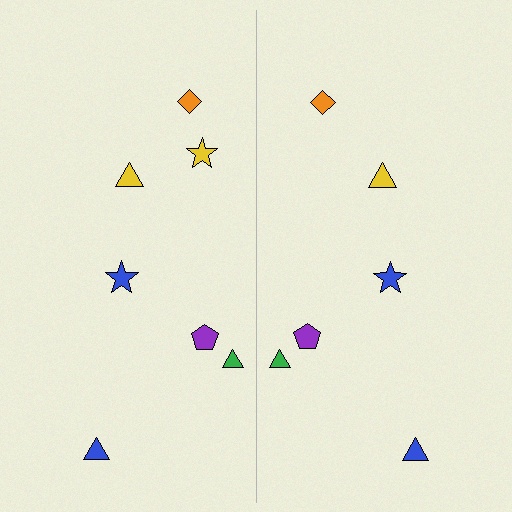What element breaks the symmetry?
A yellow star is missing from the right side.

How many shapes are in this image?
There are 13 shapes in this image.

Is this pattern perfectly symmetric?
No, the pattern is not perfectly symmetric. A yellow star is missing from the right side.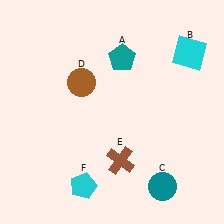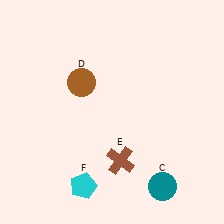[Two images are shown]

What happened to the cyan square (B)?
The cyan square (B) was removed in Image 2. It was in the top-right area of Image 1.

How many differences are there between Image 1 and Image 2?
There are 2 differences between the two images.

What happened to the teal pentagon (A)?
The teal pentagon (A) was removed in Image 2. It was in the top-right area of Image 1.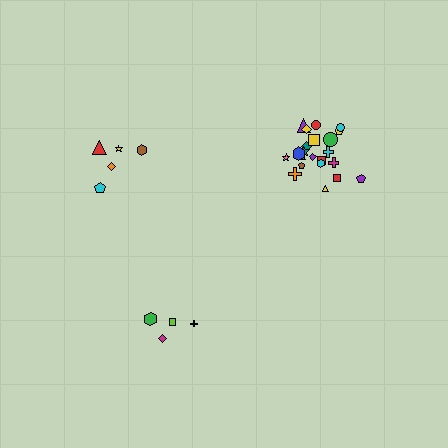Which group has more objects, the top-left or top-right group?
The top-right group.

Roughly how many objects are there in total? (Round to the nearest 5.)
Roughly 30 objects in total.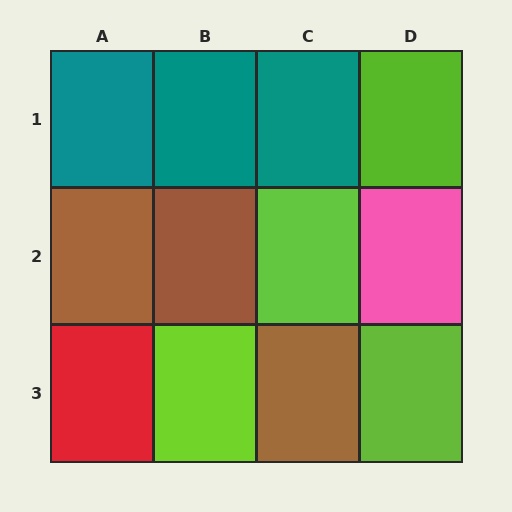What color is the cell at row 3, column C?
Brown.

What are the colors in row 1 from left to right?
Teal, teal, teal, lime.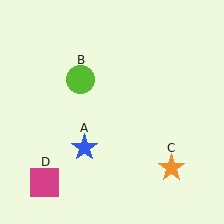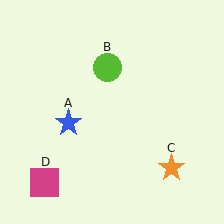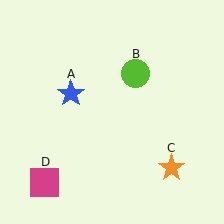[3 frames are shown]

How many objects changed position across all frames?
2 objects changed position: blue star (object A), lime circle (object B).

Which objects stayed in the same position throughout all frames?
Orange star (object C) and magenta square (object D) remained stationary.